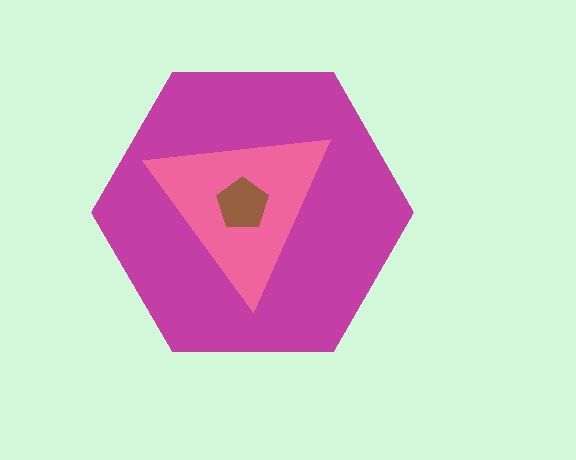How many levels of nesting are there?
3.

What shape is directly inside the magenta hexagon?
The pink triangle.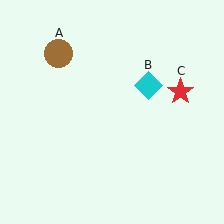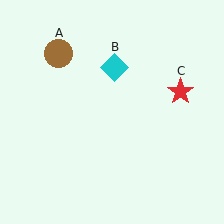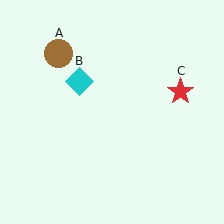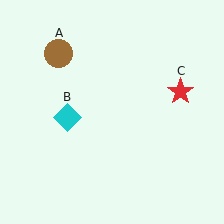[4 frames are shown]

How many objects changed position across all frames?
1 object changed position: cyan diamond (object B).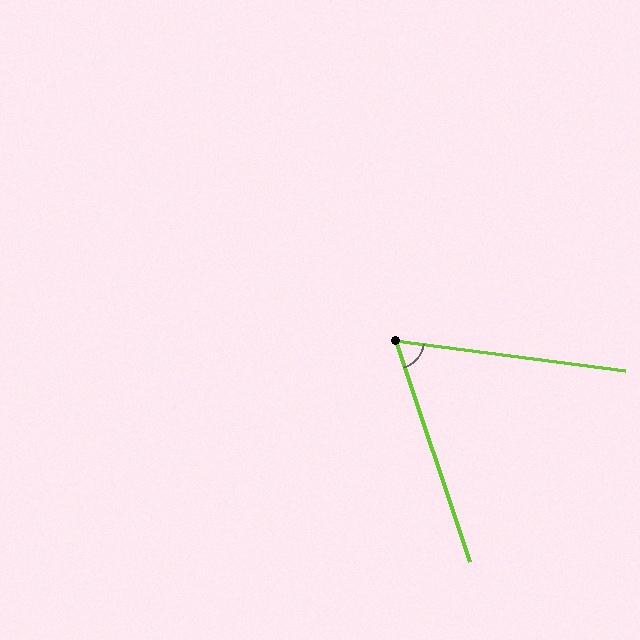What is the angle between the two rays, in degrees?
Approximately 64 degrees.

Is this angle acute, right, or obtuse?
It is acute.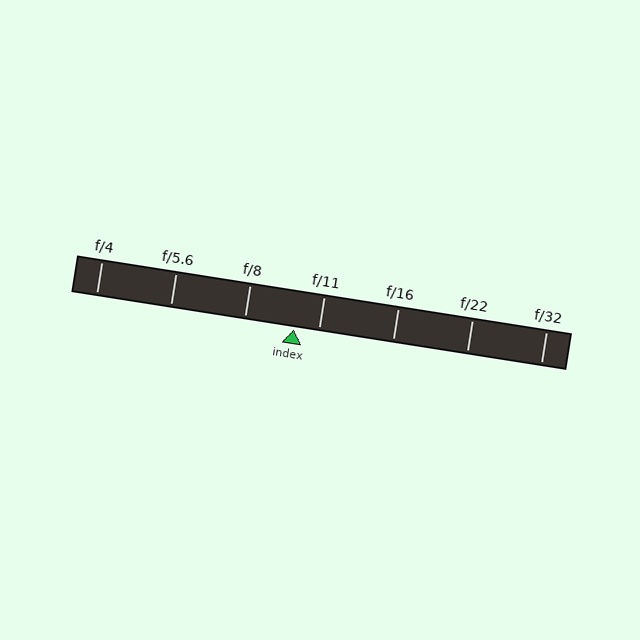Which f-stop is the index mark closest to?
The index mark is closest to f/11.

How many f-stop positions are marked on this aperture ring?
There are 7 f-stop positions marked.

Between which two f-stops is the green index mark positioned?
The index mark is between f/8 and f/11.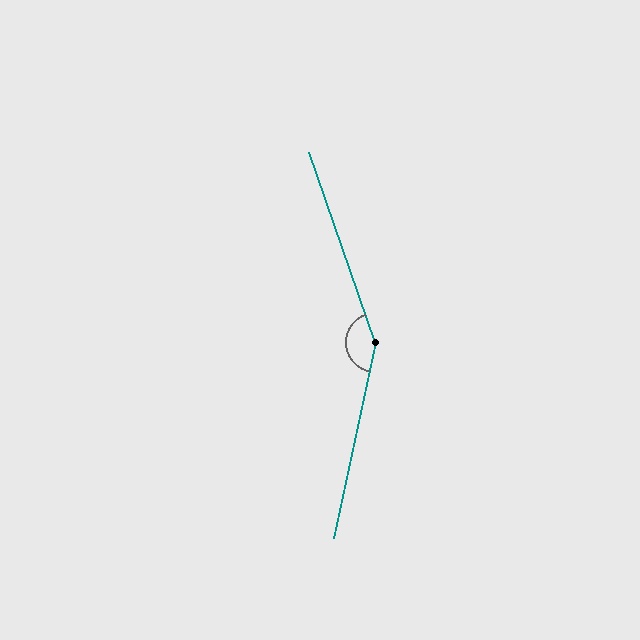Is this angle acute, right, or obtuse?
It is obtuse.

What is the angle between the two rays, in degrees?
Approximately 149 degrees.